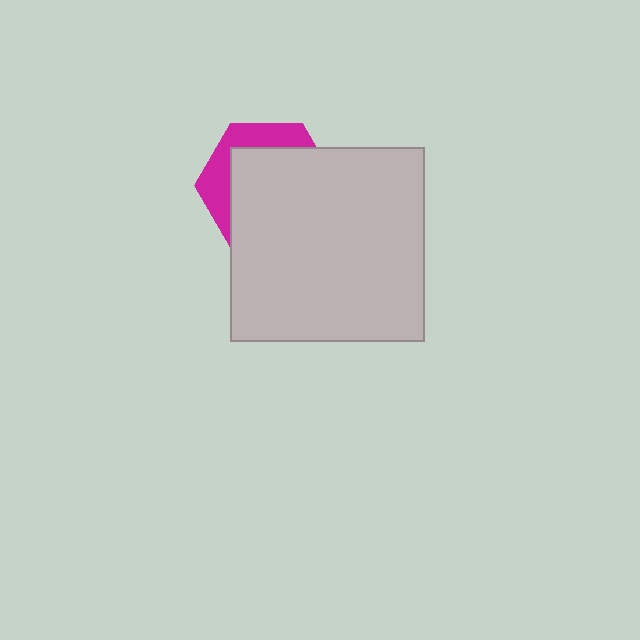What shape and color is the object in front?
The object in front is a light gray square.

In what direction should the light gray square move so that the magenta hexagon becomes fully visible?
The light gray square should move toward the lower-right. That is the shortest direction to clear the overlap and leave the magenta hexagon fully visible.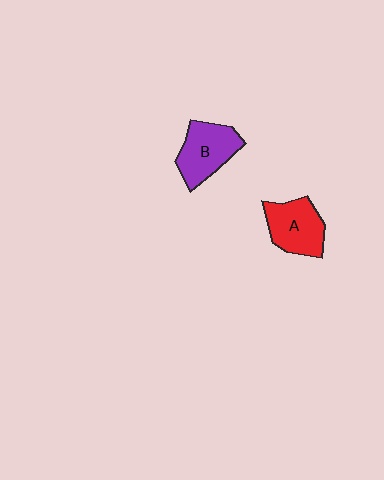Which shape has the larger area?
Shape B (purple).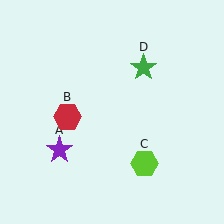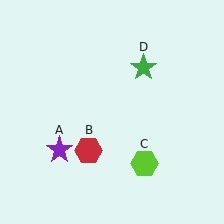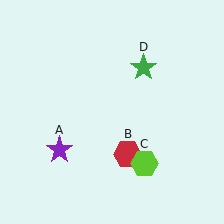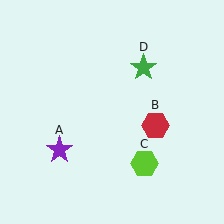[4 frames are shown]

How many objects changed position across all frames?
1 object changed position: red hexagon (object B).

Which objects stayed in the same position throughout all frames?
Purple star (object A) and lime hexagon (object C) and green star (object D) remained stationary.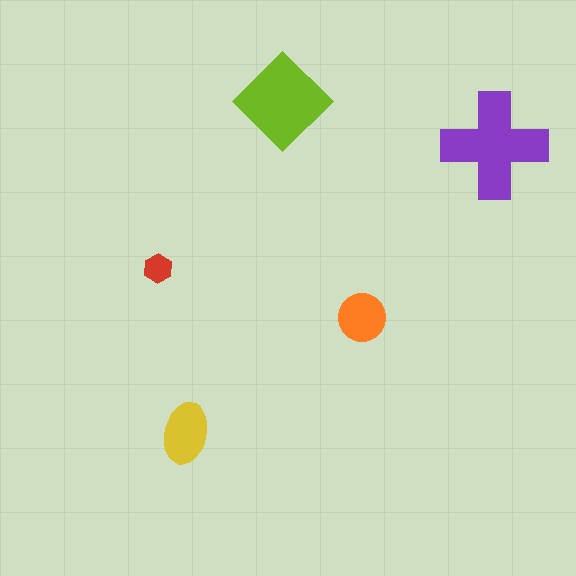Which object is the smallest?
The red hexagon.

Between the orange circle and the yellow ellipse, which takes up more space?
The yellow ellipse.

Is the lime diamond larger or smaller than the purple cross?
Smaller.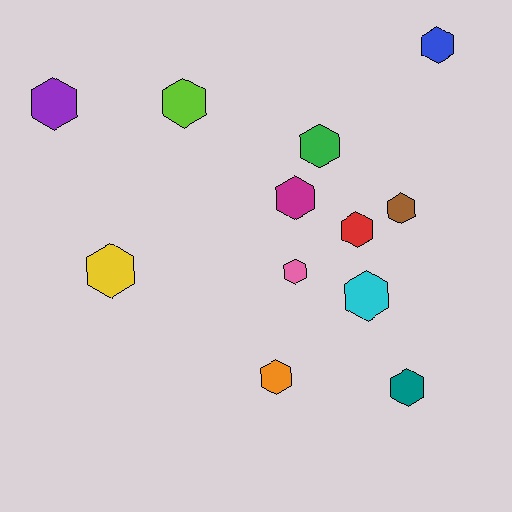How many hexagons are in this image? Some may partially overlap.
There are 12 hexagons.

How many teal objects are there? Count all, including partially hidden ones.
There is 1 teal object.